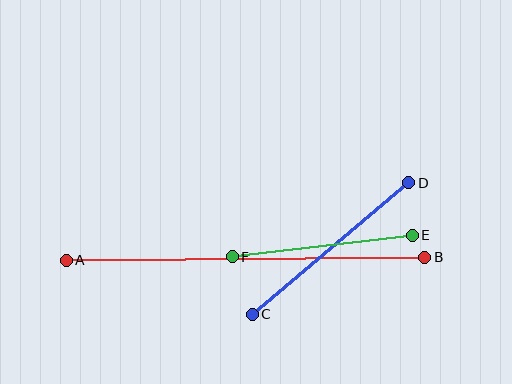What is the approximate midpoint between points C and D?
The midpoint is at approximately (331, 248) pixels.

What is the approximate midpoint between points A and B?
The midpoint is at approximately (245, 259) pixels.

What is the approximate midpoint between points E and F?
The midpoint is at approximately (322, 246) pixels.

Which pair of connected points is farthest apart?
Points A and B are farthest apart.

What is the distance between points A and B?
The distance is approximately 358 pixels.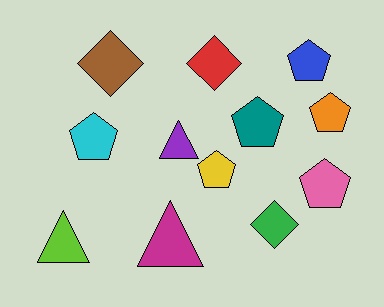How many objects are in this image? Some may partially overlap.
There are 12 objects.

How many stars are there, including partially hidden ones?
There are no stars.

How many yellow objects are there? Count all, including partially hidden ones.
There is 1 yellow object.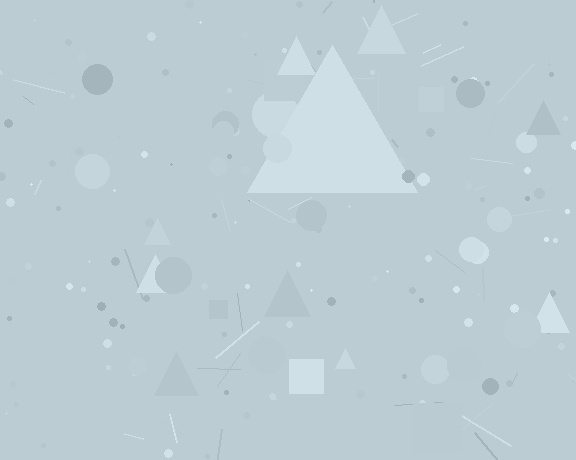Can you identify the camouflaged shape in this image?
The camouflaged shape is a triangle.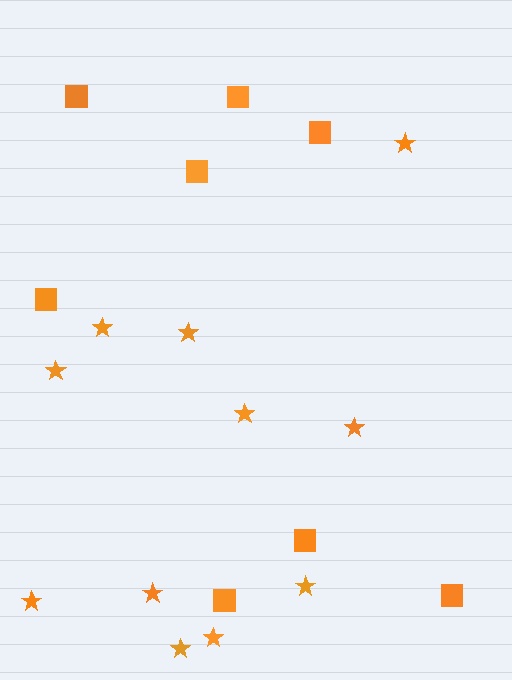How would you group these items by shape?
There are 2 groups: one group of stars (11) and one group of squares (8).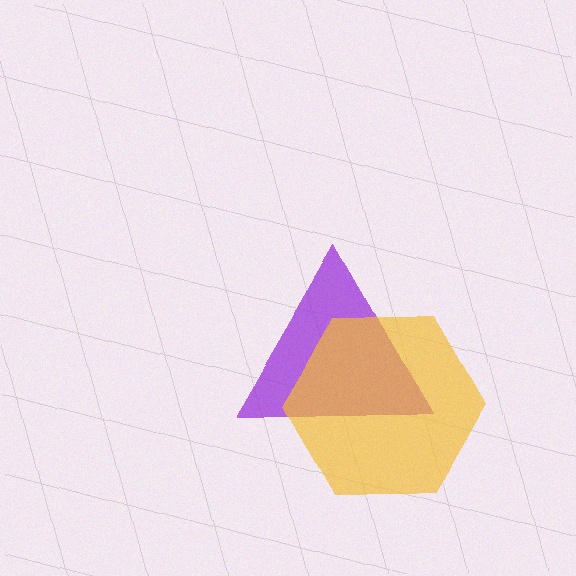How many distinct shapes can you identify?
There are 2 distinct shapes: a purple triangle, a yellow hexagon.